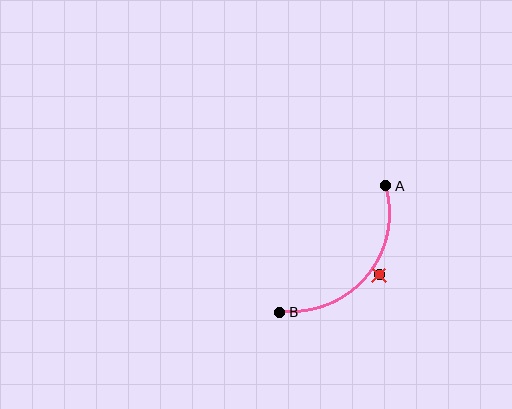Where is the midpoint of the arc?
The arc midpoint is the point on the curve farthest from the straight line joining A and B. It sits below and to the right of that line.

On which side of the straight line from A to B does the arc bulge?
The arc bulges below and to the right of the straight line connecting A and B.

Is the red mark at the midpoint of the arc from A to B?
No — the red mark does not lie on the arc at all. It sits slightly outside the curve.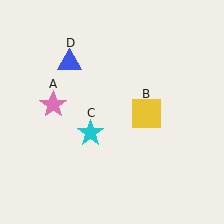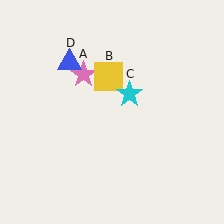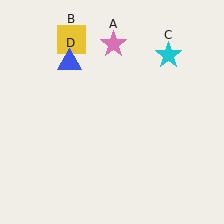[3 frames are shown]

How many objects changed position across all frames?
3 objects changed position: pink star (object A), yellow square (object B), cyan star (object C).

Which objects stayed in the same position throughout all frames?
Blue triangle (object D) remained stationary.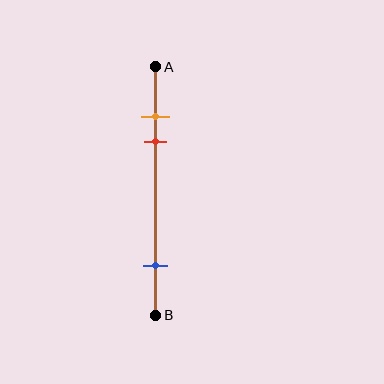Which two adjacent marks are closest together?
The orange and red marks are the closest adjacent pair.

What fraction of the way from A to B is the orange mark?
The orange mark is approximately 20% (0.2) of the way from A to B.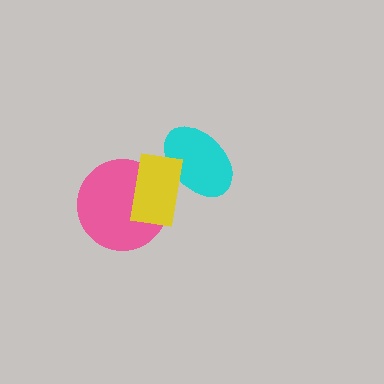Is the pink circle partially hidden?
Yes, it is partially covered by another shape.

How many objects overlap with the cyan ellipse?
1 object overlaps with the cyan ellipse.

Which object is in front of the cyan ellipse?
The yellow rectangle is in front of the cyan ellipse.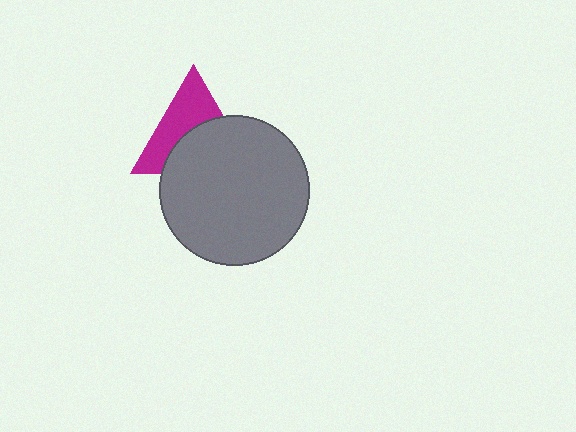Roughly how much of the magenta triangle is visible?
About half of it is visible (roughly 49%).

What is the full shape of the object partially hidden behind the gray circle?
The partially hidden object is a magenta triangle.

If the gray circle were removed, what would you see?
You would see the complete magenta triangle.